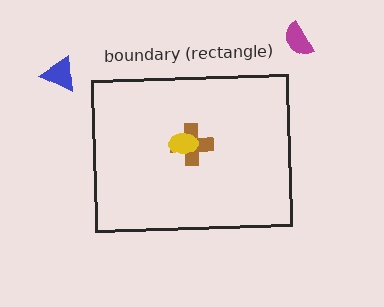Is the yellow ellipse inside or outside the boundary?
Inside.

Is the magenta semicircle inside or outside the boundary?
Outside.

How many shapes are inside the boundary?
2 inside, 2 outside.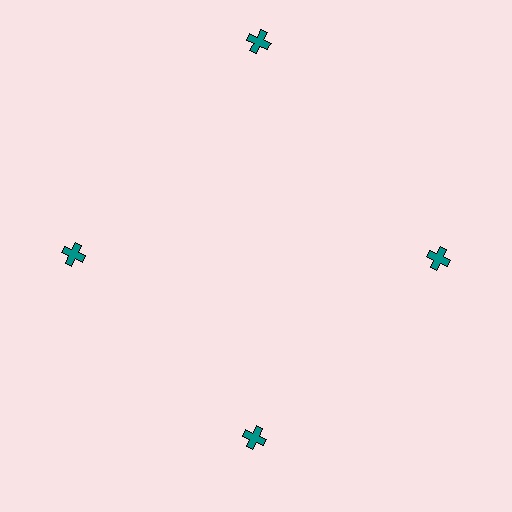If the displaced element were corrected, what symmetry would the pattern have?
It would have 4-fold rotational symmetry — the pattern would map onto itself every 90 degrees.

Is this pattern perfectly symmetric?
No. The 4 teal crosses are arranged in a ring, but one element near the 12 o'clock position is pushed outward from the center, breaking the 4-fold rotational symmetry.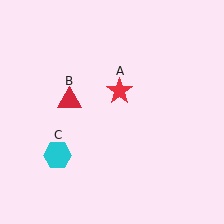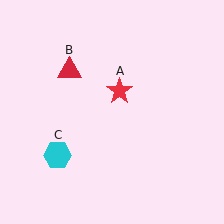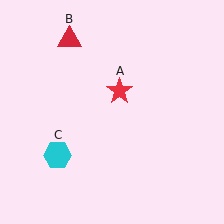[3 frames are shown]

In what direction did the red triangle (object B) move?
The red triangle (object B) moved up.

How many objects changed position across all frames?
1 object changed position: red triangle (object B).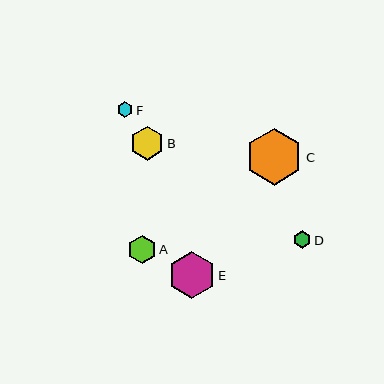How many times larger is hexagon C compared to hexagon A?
Hexagon C is approximately 2.0 times the size of hexagon A.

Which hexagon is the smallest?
Hexagon F is the smallest with a size of approximately 15 pixels.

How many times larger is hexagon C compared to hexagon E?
Hexagon C is approximately 1.2 times the size of hexagon E.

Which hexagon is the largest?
Hexagon C is the largest with a size of approximately 57 pixels.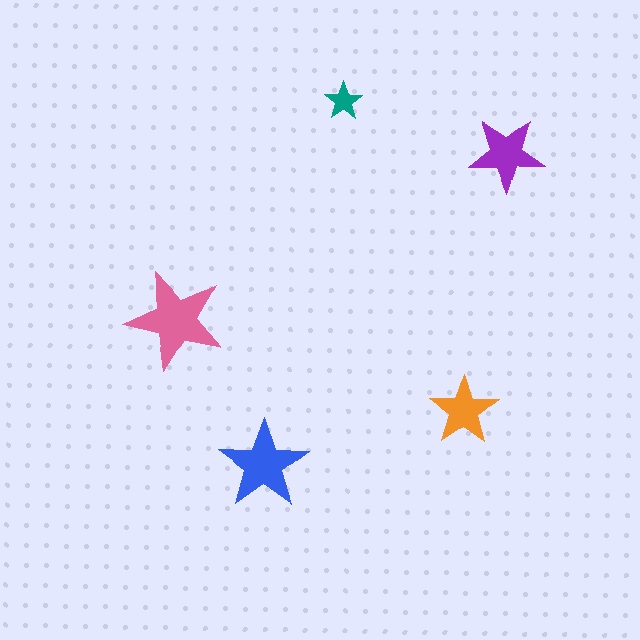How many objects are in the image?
There are 5 objects in the image.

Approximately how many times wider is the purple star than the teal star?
About 2 times wider.